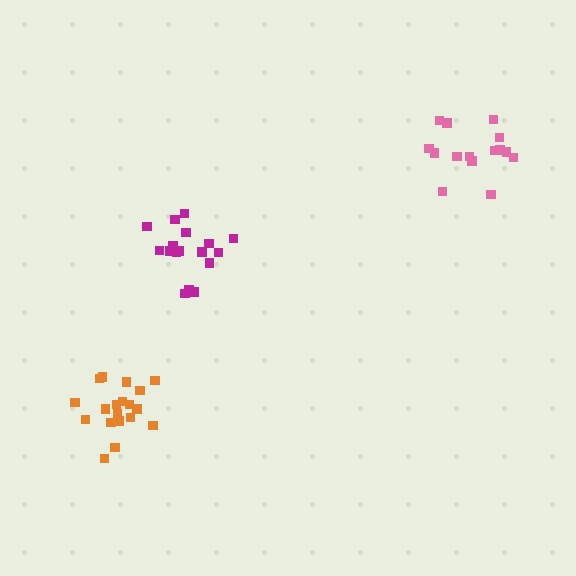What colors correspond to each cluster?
The clusters are colored: magenta, orange, pink.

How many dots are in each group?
Group 1: 17 dots, Group 2: 19 dots, Group 3: 15 dots (51 total).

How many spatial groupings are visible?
There are 3 spatial groupings.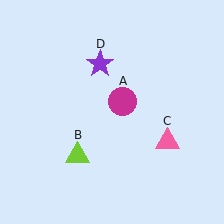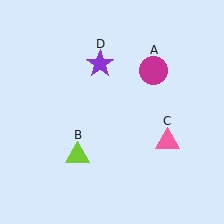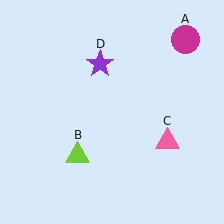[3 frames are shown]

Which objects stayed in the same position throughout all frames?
Lime triangle (object B) and pink triangle (object C) and purple star (object D) remained stationary.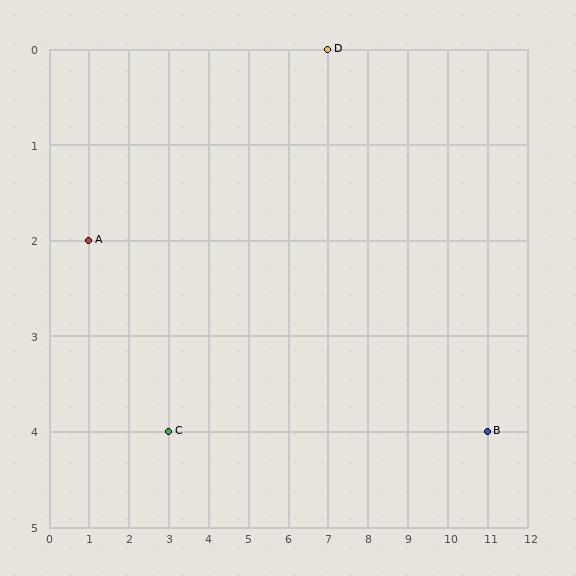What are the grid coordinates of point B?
Point B is at grid coordinates (11, 4).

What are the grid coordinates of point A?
Point A is at grid coordinates (1, 2).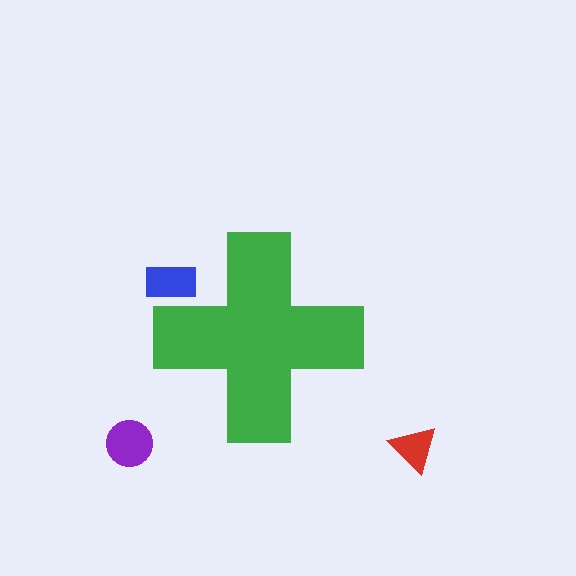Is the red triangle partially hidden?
No, the red triangle is fully visible.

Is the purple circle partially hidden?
No, the purple circle is fully visible.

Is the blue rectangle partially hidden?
Yes, the blue rectangle is partially hidden behind the green cross.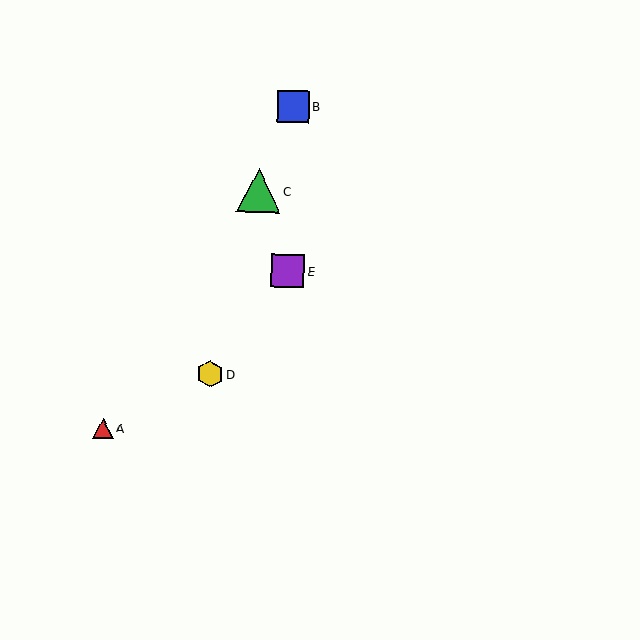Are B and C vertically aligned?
No, B is at x≈293 and C is at x≈259.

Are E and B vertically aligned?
Yes, both are at x≈288.